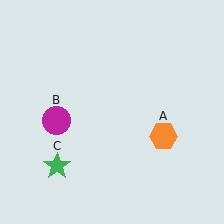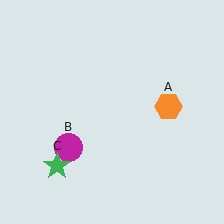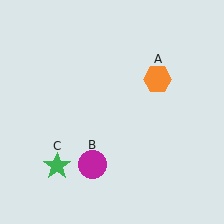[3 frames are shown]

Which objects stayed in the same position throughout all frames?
Green star (object C) remained stationary.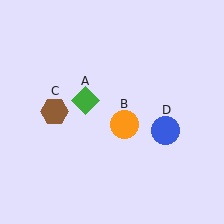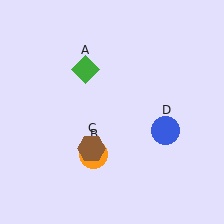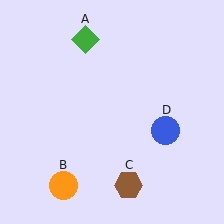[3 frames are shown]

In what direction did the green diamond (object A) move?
The green diamond (object A) moved up.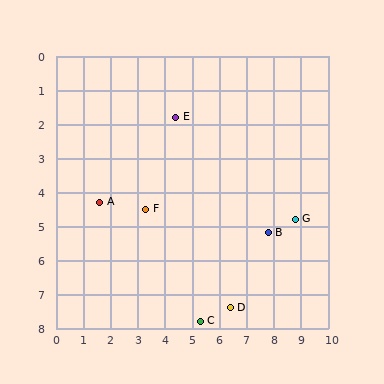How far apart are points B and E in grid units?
Points B and E are about 4.8 grid units apart.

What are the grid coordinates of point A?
Point A is at approximately (1.6, 4.3).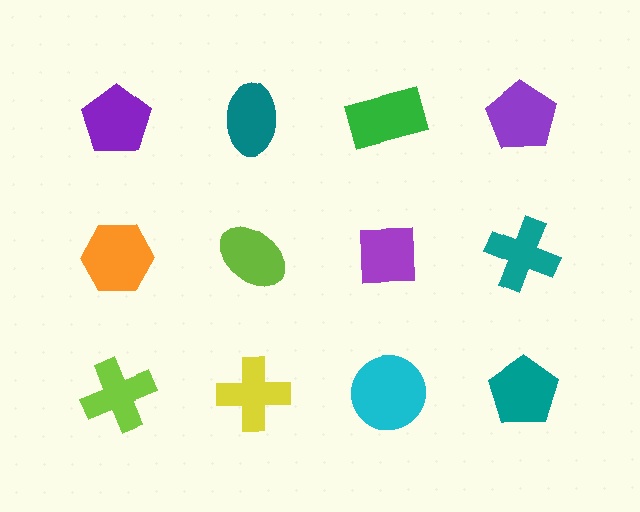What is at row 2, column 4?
A teal cross.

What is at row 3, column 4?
A teal pentagon.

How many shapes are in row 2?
4 shapes.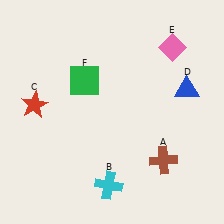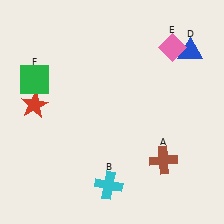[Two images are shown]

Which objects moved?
The objects that moved are: the blue triangle (D), the green square (F).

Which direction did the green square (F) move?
The green square (F) moved left.